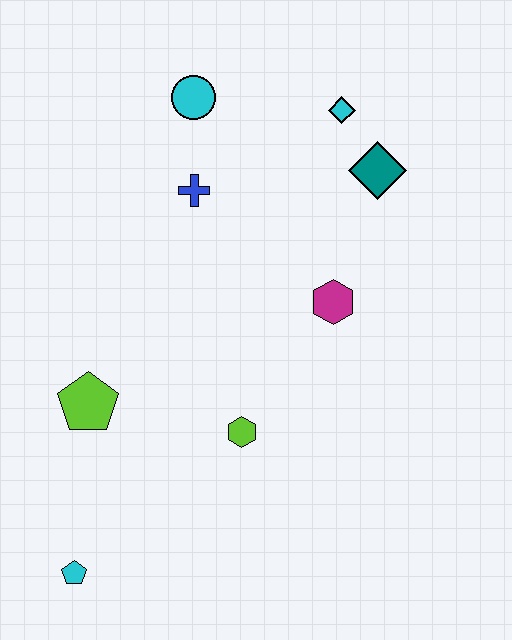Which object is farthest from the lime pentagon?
The cyan diamond is farthest from the lime pentagon.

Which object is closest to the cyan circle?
The blue cross is closest to the cyan circle.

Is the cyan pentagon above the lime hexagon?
No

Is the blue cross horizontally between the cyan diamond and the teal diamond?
No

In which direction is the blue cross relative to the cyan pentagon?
The blue cross is above the cyan pentagon.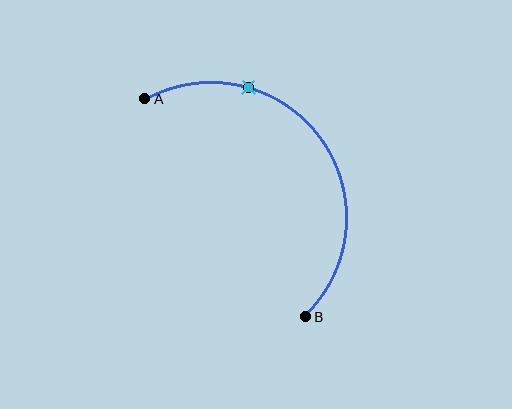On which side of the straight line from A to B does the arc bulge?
The arc bulges above and to the right of the straight line connecting A and B.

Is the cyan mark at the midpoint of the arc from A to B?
No. The cyan mark lies on the arc but is closer to endpoint A. The arc midpoint would be at the point on the curve equidistant along the arc from both A and B.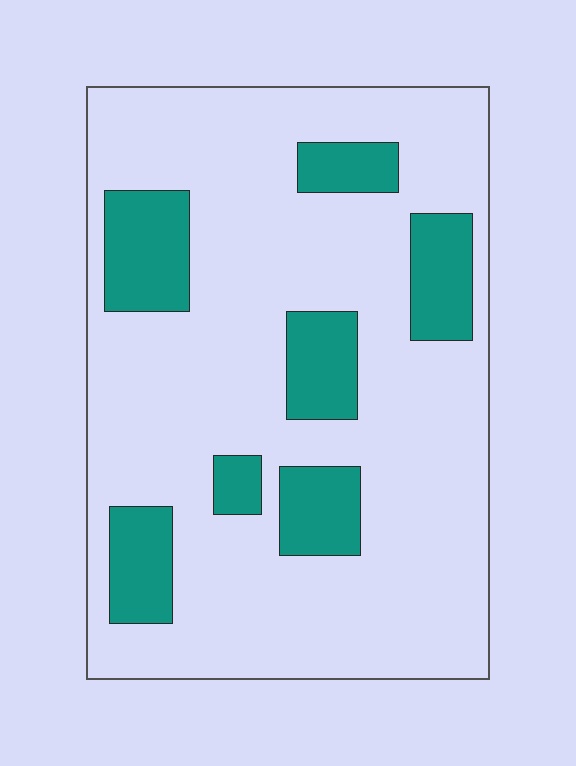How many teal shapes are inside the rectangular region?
7.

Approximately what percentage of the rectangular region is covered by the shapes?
Approximately 20%.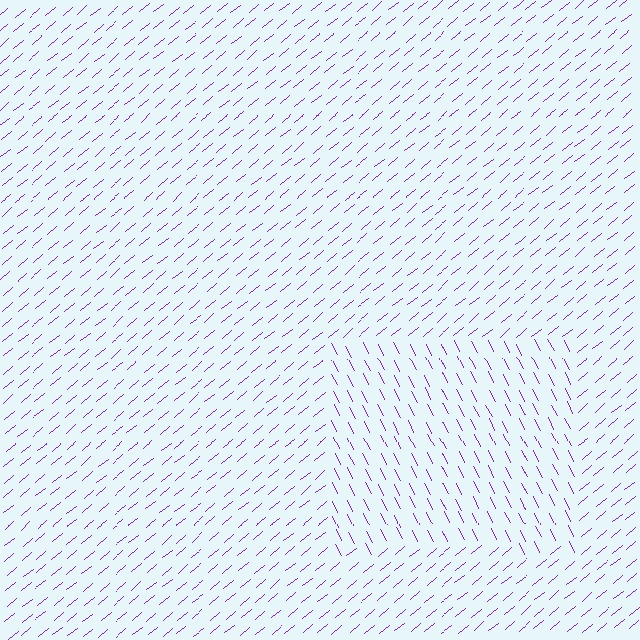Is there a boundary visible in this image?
Yes, there is a texture boundary formed by a change in line orientation.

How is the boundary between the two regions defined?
The boundary is defined purely by a change in line orientation (approximately 77 degrees difference). All lines are the same color and thickness.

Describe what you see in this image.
The image is filled with small purple line segments. A rectangle region in the image has lines oriented differently from the surrounding lines, creating a visible texture boundary.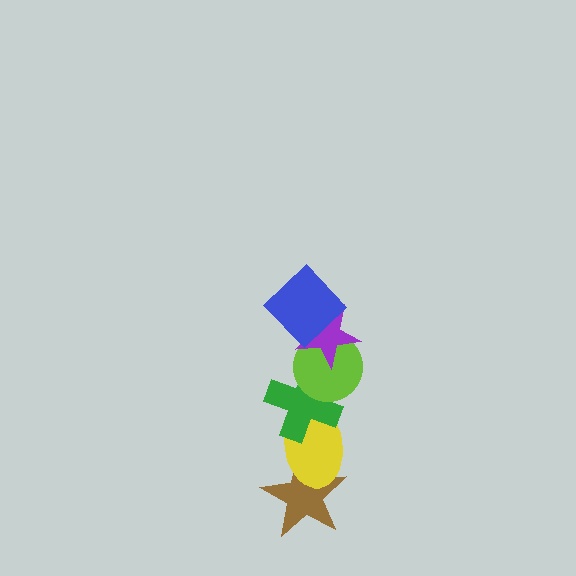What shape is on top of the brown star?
The yellow ellipse is on top of the brown star.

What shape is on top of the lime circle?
The purple star is on top of the lime circle.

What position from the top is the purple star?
The purple star is 2nd from the top.